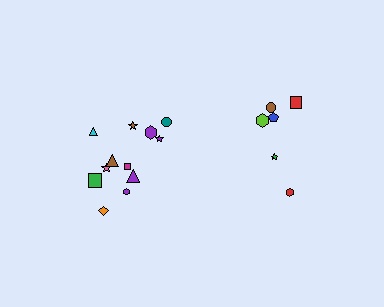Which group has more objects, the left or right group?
The left group.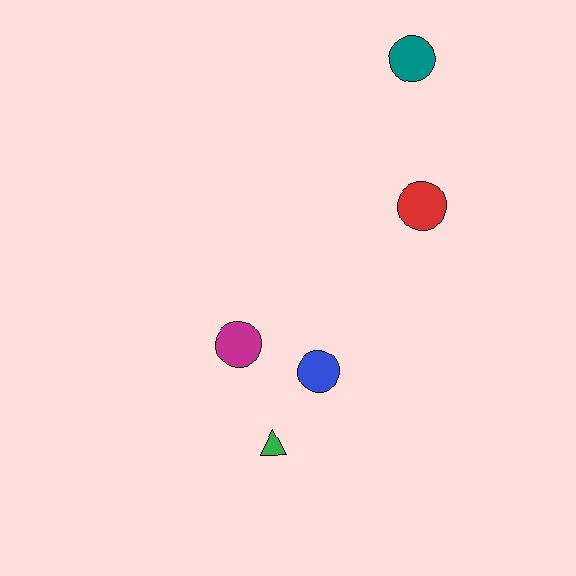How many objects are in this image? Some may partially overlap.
There are 5 objects.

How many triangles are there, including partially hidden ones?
There is 1 triangle.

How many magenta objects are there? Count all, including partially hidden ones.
There is 1 magenta object.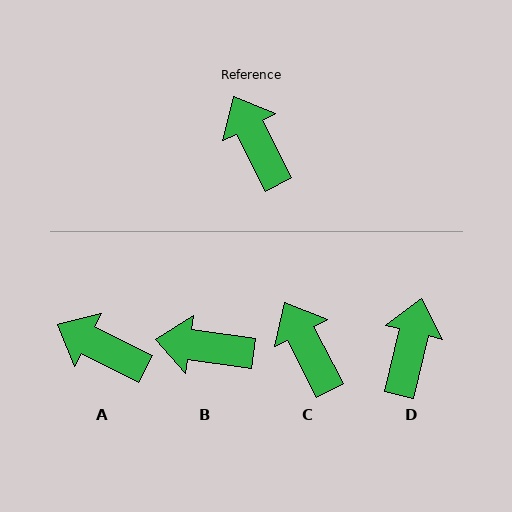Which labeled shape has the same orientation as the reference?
C.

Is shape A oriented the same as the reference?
No, it is off by about 36 degrees.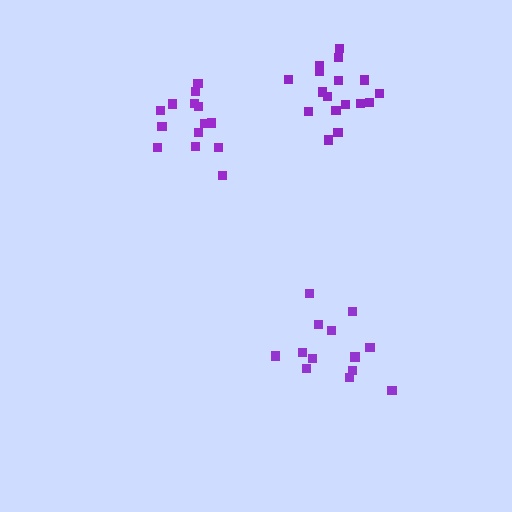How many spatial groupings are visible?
There are 3 spatial groupings.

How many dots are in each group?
Group 1: 13 dots, Group 2: 17 dots, Group 3: 14 dots (44 total).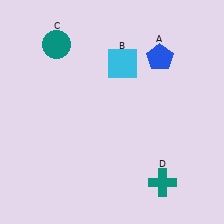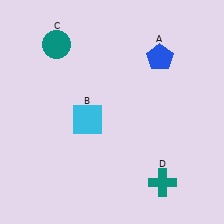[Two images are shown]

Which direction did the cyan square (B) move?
The cyan square (B) moved down.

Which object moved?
The cyan square (B) moved down.